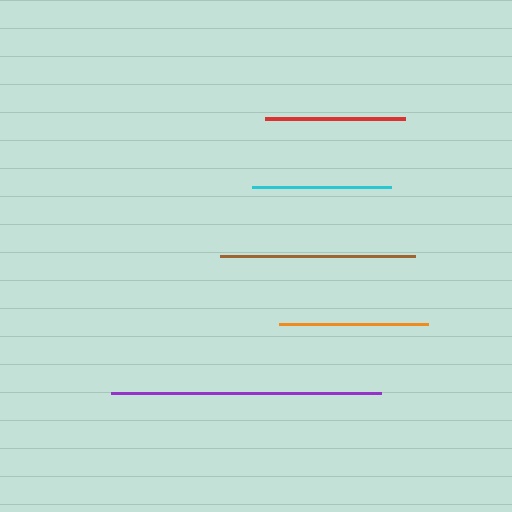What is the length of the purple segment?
The purple segment is approximately 271 pixels long.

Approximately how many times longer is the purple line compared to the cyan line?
The purple line is approximately 2.0 times the length of the cyan line.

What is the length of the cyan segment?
The cyan segment is approximately 138 pixels long.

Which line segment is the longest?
The purple line is the longest at approximately 271 pixels.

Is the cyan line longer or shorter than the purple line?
The purple line is longer than the cyan line.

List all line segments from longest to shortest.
From longest to shortest: purple, brown, orange, red, cyan.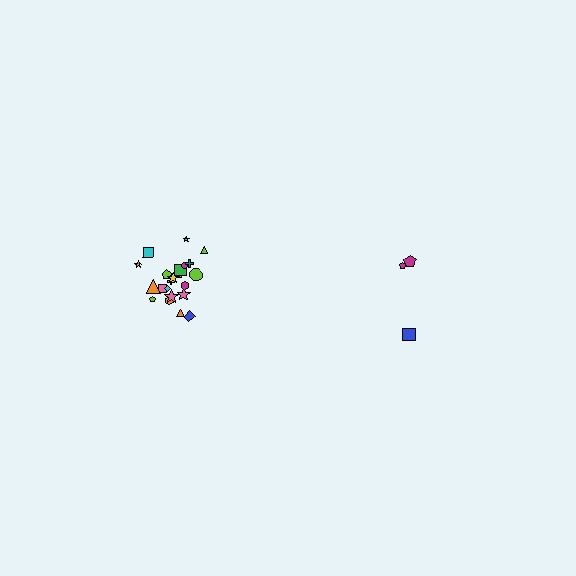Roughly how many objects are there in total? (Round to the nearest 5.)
Roughly 25 objects in total.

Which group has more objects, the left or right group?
The left group.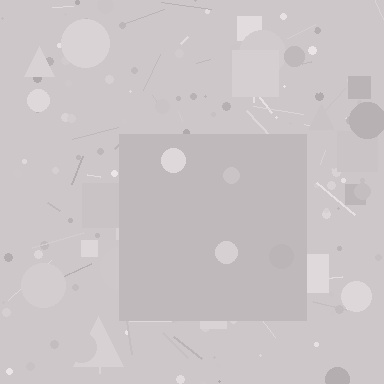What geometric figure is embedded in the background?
A square is embedded in the background.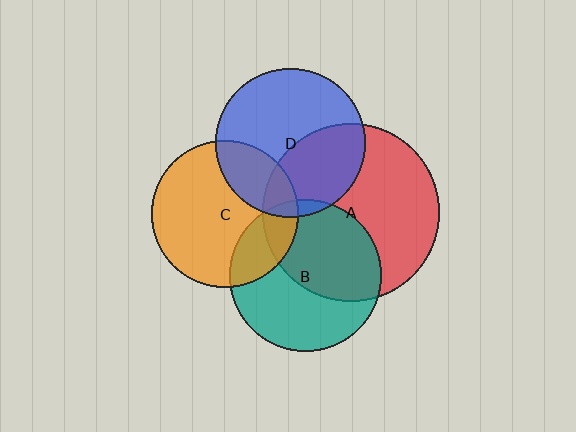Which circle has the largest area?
Circle A (red).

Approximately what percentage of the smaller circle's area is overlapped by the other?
Approximately 15%.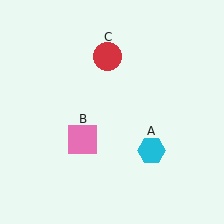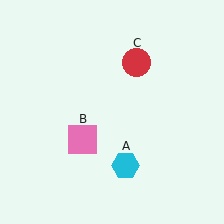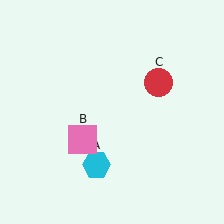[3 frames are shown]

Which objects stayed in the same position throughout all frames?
Pink square (object B) remained stationary.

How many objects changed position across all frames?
2 objects changed position: cyan hexagon (object A), red circle (object C).